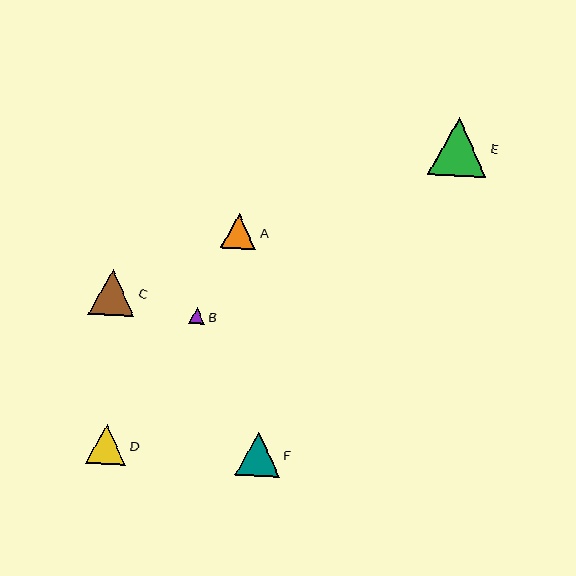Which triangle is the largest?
Triangle E is the largest with a size of approximately 58 pixels.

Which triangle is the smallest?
Triangle B is the smallest with a size of approximately 16 pixels.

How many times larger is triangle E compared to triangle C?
Triangle E is approximately 1.3 times the size of triangle C.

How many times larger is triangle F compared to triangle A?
Triangle F is approximately 1.3 times the size of triangle A.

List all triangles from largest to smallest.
From largest to smallest: E, C, F, D, A, B.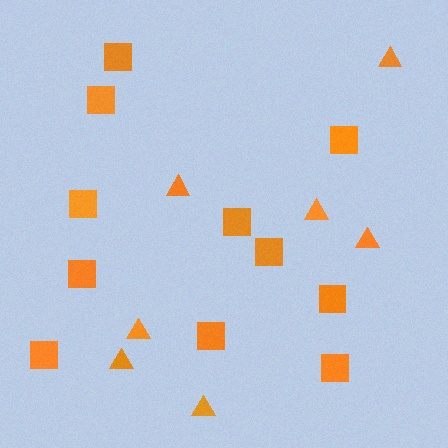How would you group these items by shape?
There are 2 groups: one group of squares (11) and one group of triangles (7).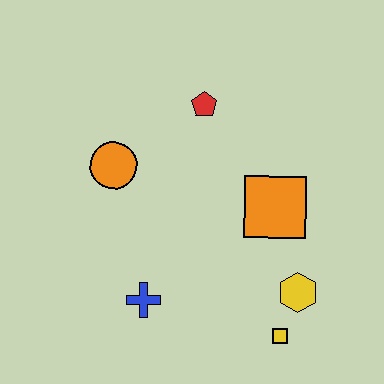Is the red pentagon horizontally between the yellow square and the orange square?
No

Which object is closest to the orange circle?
The red pentagon is closest to the orange circle.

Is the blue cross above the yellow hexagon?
No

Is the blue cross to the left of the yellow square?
Yes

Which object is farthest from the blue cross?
The red pentagon is farthest from the blue cross.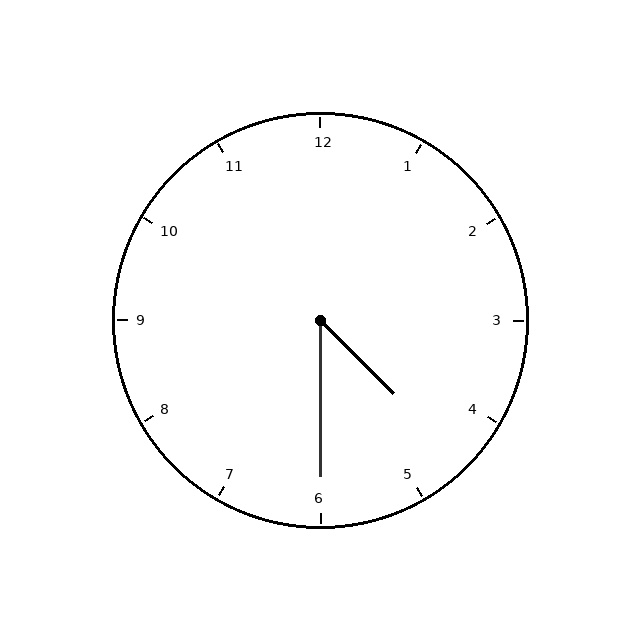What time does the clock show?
4:30.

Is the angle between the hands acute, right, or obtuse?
It is acute.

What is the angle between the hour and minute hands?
Approximately 45 degrees.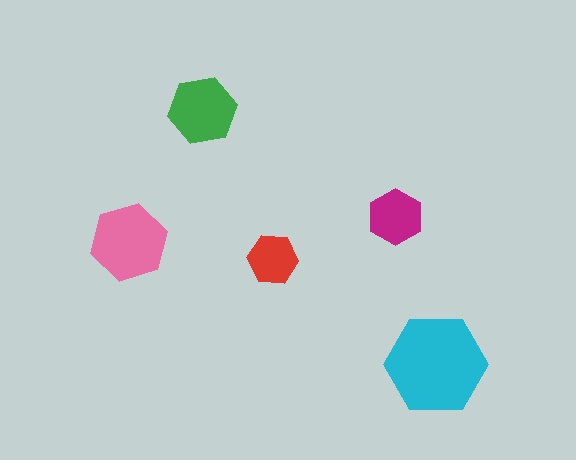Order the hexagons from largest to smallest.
the cyan one, the pink one, the green one, the magenta one, the red one.